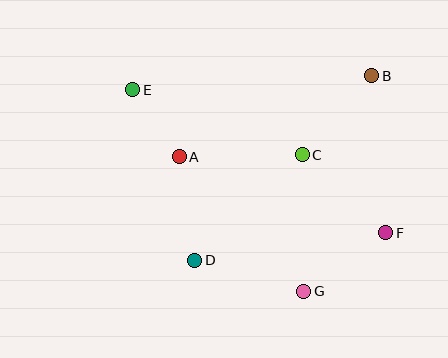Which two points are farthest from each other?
Points E and F are farthest from each other.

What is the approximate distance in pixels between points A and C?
The distance between A and C is approximately 123 pixels.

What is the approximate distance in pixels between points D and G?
The distance between D and G is approximately 113 pixels.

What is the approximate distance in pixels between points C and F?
The distance between C and F is approximately 114 pixels.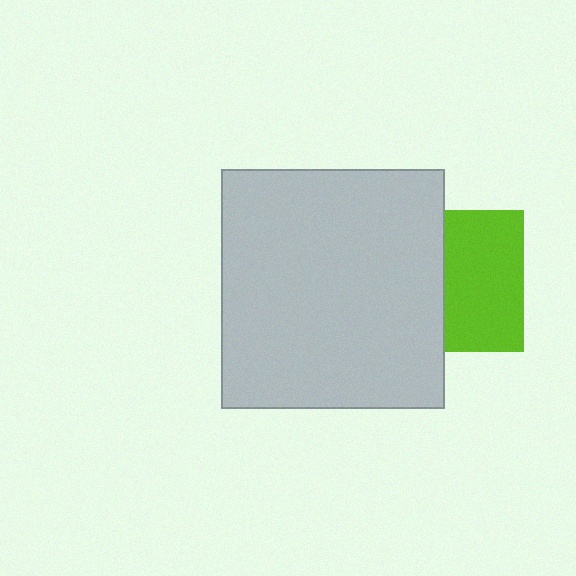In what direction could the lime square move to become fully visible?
The lime square could move right. That would shift it out from behind the light gray rectangle entirely.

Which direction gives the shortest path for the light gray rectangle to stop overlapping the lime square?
Moving left gives the shortest separation.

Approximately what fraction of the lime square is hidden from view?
Roughly 45% of the lime square is hidden behind the light gray rectangle.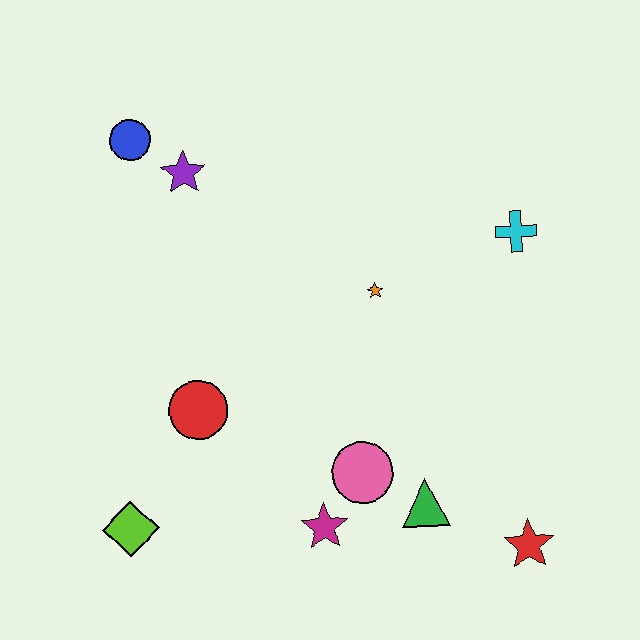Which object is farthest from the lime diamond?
The cyan cross is farthest from the lime diamond.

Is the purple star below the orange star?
No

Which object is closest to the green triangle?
The pink circle is closest to the green triangle.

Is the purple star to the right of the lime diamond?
Yes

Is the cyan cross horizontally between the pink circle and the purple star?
No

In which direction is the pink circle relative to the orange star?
The pink circle is below the orange star.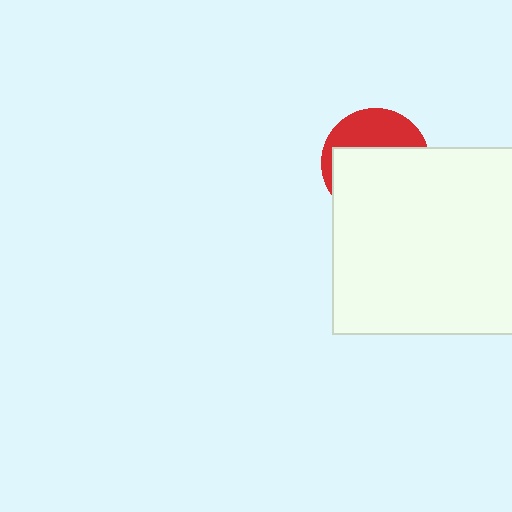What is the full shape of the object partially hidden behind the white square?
The partially hidden object is a red circle.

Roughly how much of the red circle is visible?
A small part of it is visible (roughly 36%).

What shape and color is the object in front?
The object in front is a white square.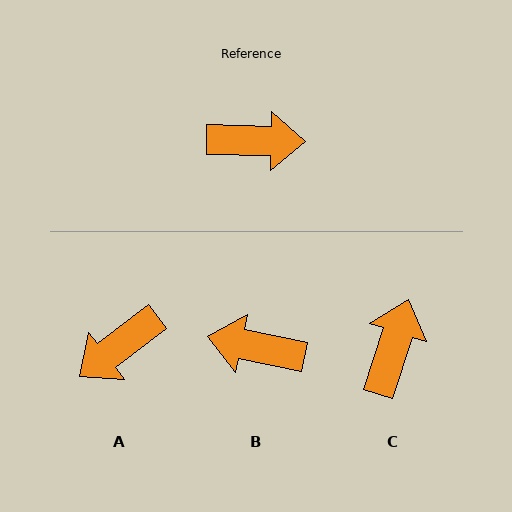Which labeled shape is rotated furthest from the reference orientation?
B, about 169 degrees away.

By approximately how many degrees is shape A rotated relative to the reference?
Approximately 141 degrees clockwise.